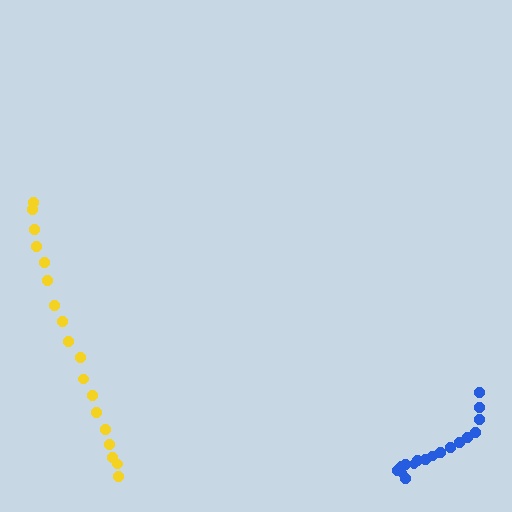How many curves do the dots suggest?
There are 2 distinct paths.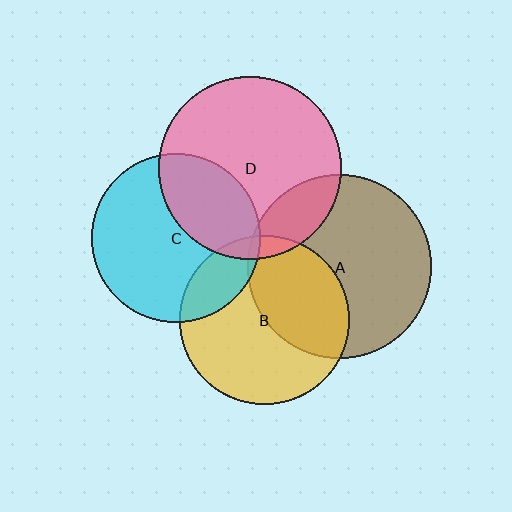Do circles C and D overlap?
Yes.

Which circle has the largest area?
Circle A (brown).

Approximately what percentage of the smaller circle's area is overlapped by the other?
Approximately 35%.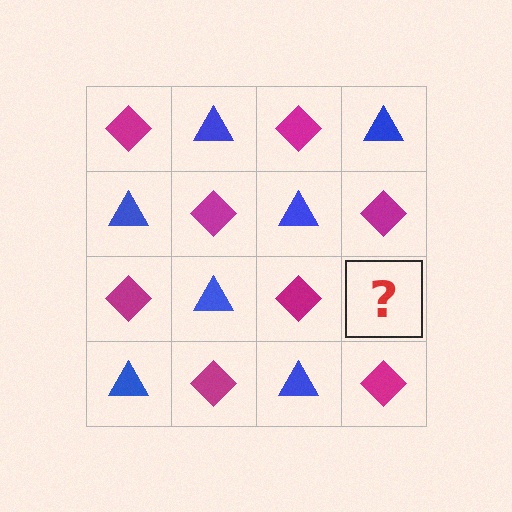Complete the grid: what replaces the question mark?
The question mark should be replaced with a blue triangle.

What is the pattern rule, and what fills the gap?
The rule is that it alternates magenta diamond and blue triangle in a checkerboard pattern. The gap should be filled with a blue triangle.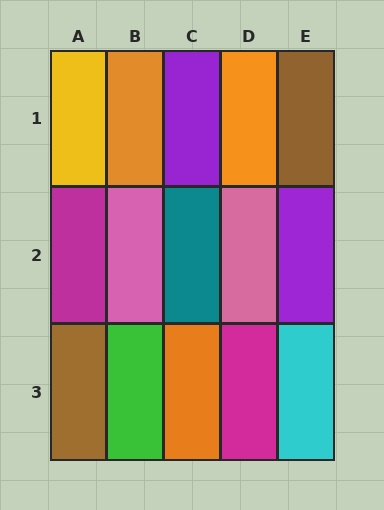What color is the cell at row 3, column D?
Magenta.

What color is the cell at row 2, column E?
Purple.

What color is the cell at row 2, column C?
Teal.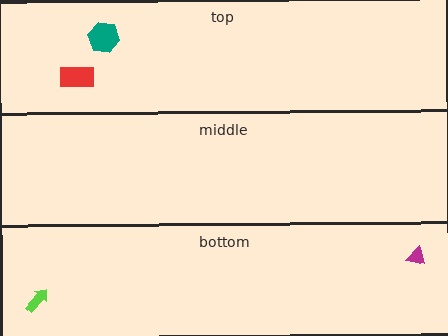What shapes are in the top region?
The teal hexagon, the red rectangle.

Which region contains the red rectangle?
The top region.